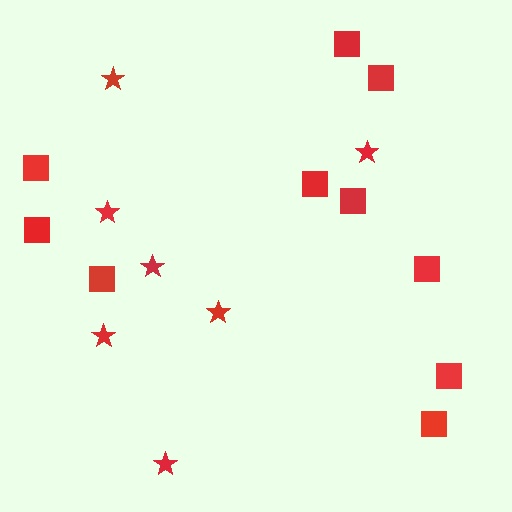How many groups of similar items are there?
There are 2 groups: one group of stars (7) and one group of squares (10).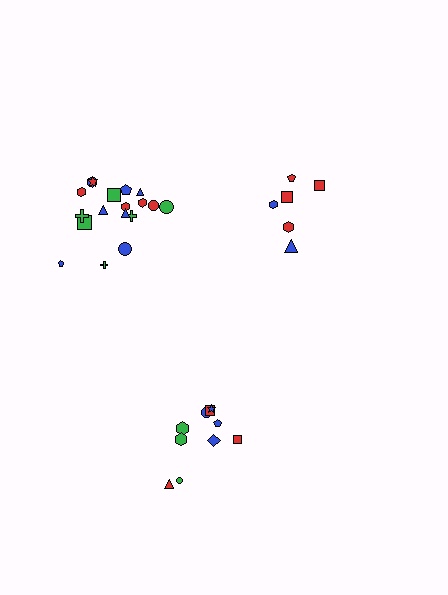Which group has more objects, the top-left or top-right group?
The top-left group.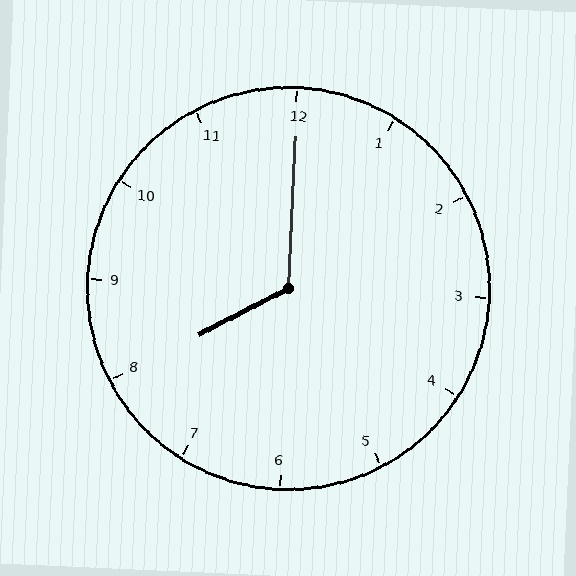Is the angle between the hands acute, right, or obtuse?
It is obtuse.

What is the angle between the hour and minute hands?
Approximately 120 degrees.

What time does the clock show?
8:00.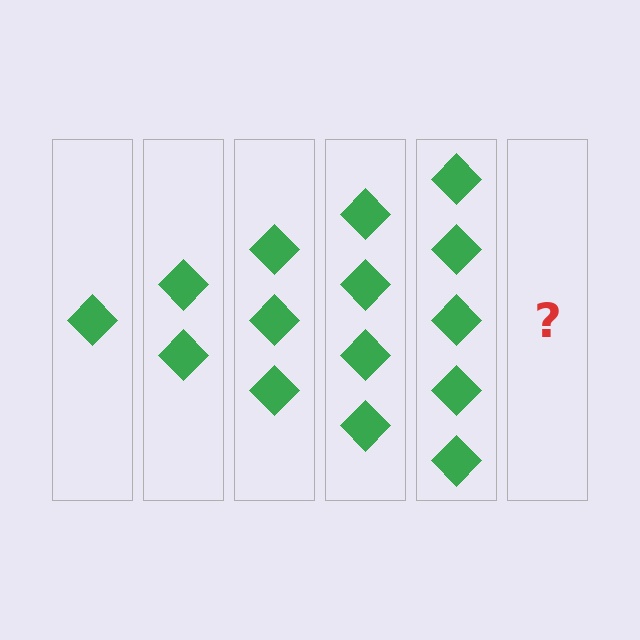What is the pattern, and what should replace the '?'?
The pattern is that each step adds one more diamond. The '?' should be 6 diamonds.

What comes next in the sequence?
The next element should be 6 diamonds.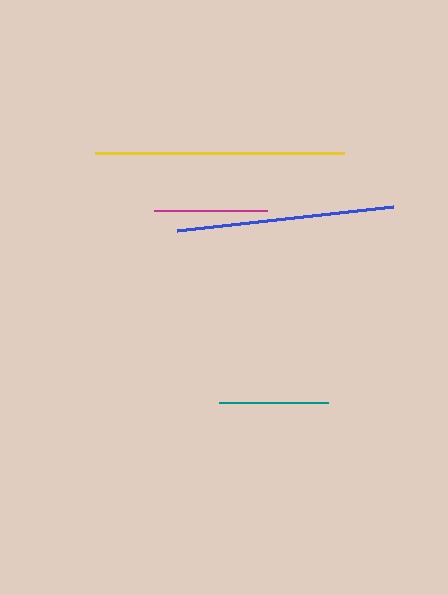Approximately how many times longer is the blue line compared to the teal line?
The blue line is approximately 2.0 times the length of the teal line.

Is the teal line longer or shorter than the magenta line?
The magenta line is longer than the teal line.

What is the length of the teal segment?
The teal segment is approximately 108 pixels long.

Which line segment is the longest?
The yellow line is the longest at approximately 248 pixels.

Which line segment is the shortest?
The teal line is the shortest at approximately 108 pixels.